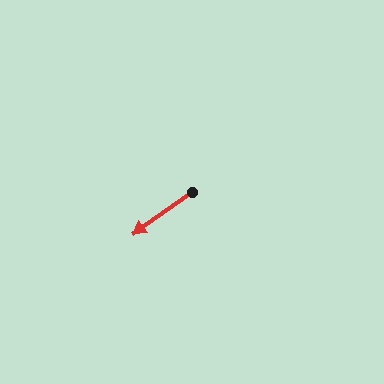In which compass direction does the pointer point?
Southwest.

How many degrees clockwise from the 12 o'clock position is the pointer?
Approximately 235 degrees.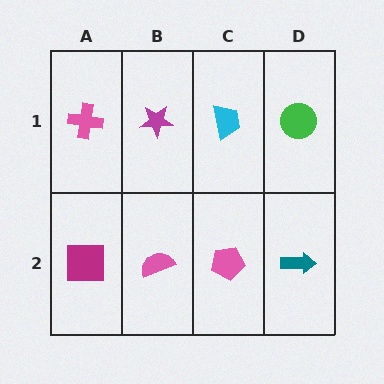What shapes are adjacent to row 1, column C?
A pink pentagon (row 2, column C), a magenta star (row 1, column B), a green circle (row 1, column D).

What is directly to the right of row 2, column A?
A pink semicircle.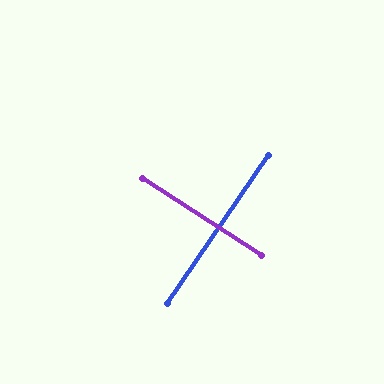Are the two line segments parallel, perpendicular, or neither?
Perpendicular — they meet at approximately 89°.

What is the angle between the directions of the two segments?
Approximately 89 degrees.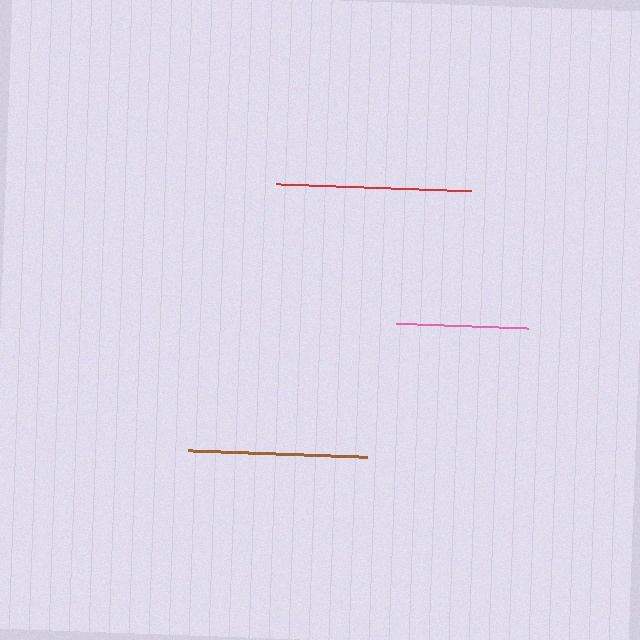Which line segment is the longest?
The red line is the longest at approximately 195 pixels.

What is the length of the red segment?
The red segment is approximately 195 pixels long.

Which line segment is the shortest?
The pink line is the shortest at approximately 132 pixels.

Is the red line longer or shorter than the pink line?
The red line is longer than the pink line.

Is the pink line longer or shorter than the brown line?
The brown line is longer than the pink line.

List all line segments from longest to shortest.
From longest to shortest: red, brown, pink.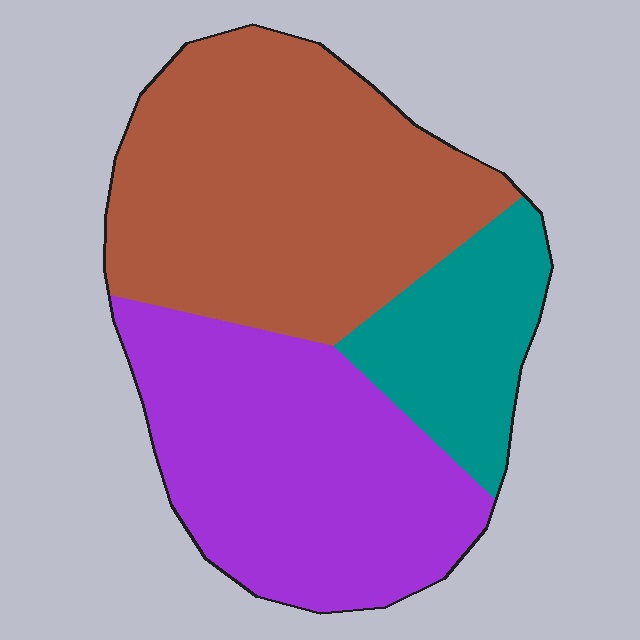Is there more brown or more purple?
Brown.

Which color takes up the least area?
Teal, at roughly 15%.